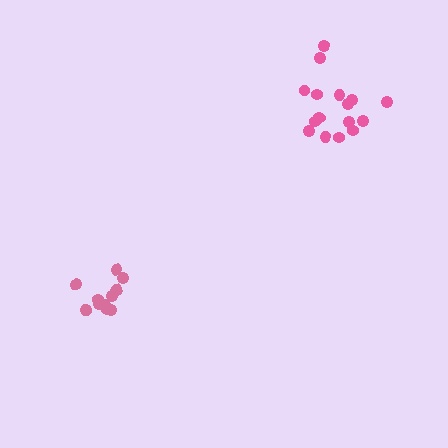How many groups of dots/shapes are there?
There are 2 groups.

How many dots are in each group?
Group 1: 16 dots, Group 2: 14 dots (30 total).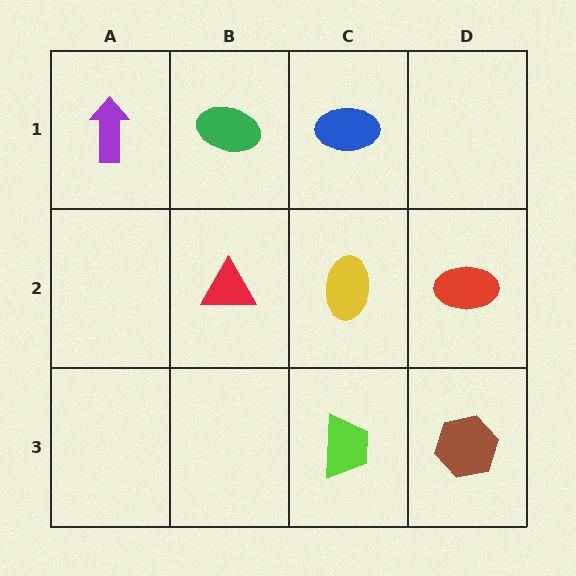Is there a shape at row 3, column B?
No, that cell is empty.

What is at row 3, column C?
A lime trapezoid.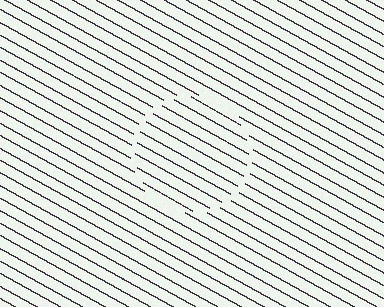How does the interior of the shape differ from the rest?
The interior of the shape contains the same grating, shifted by half a period — the contour is defined by the phase discontinuity where line-ends from the inner and outer gratings abut.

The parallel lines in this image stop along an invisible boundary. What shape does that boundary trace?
An illusory circle. The interior of the shape contains the same grating, shifted by half a period — the contour is defined by the phase discontinuity where line-ends from the inner and outer gratings abut.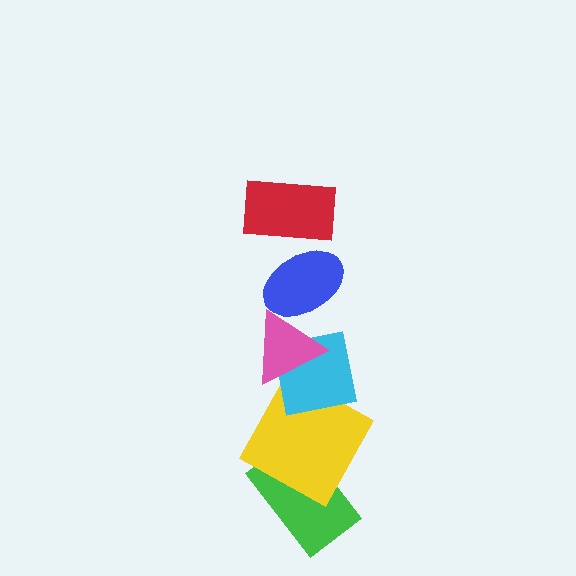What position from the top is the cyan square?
The cyan square is 4th from the top.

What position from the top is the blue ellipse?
The blue ellipse is 2nd from the top.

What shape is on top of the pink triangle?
The blue ellipse is on top of the pink triangle.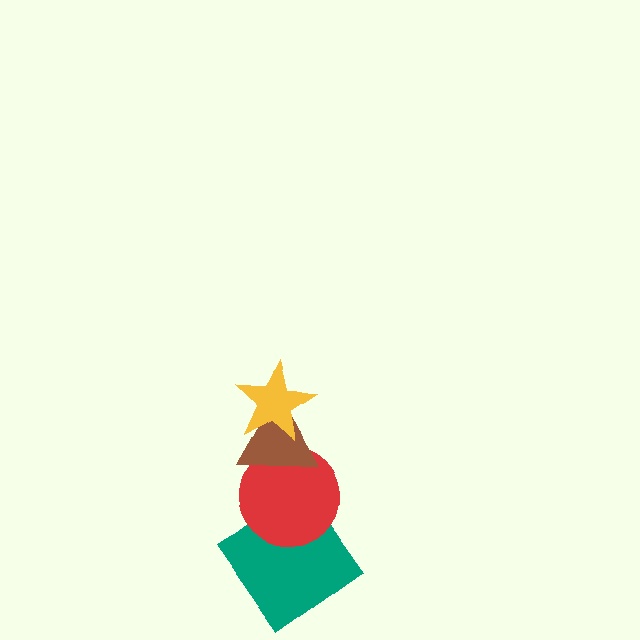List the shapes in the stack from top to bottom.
From top to bottom: the yellow star, the brown triangle, the red circle, the teal diamond.